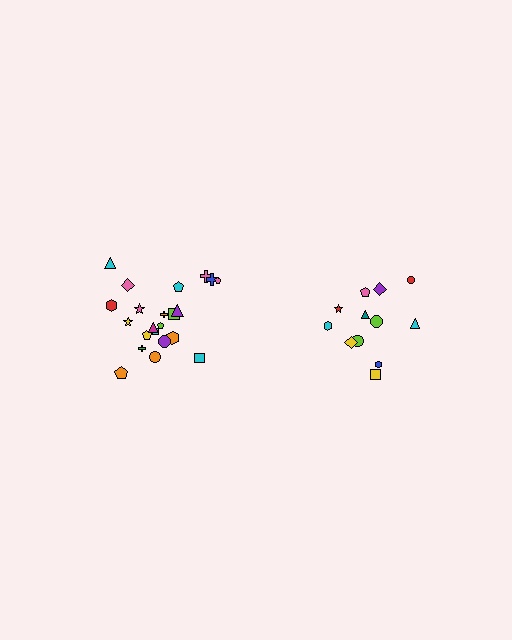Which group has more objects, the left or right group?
The left group.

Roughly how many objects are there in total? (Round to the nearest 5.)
Roughly 35 objects in total.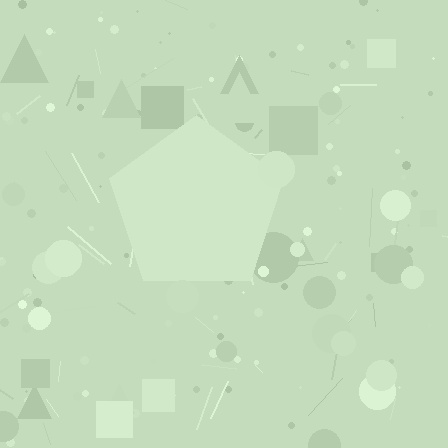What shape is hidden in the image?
A pentagon is hidden in the image.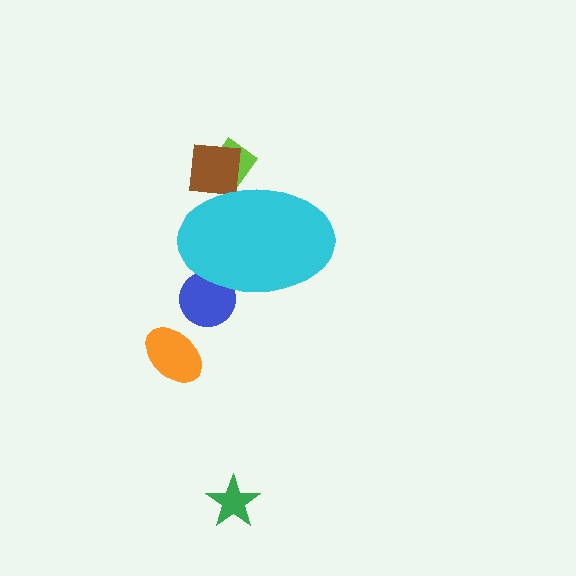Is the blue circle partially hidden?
Yes, the blue circle is partially hidden behind the cyan ellipse.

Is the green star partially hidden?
No, the green star is fully visible.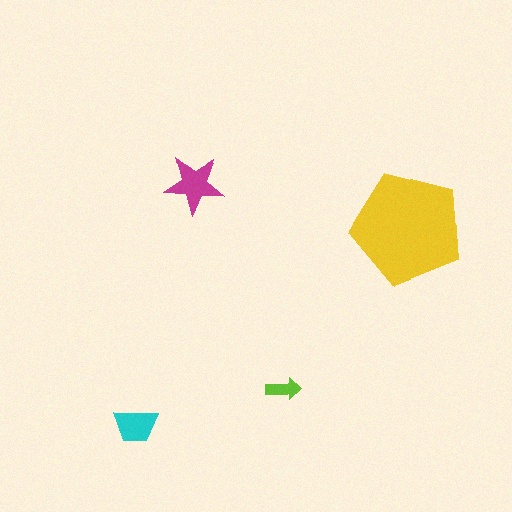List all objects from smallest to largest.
The lime arrow, the cyan trapezoid, the magenta star, the yellow pentagon.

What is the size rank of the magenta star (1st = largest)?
2nd.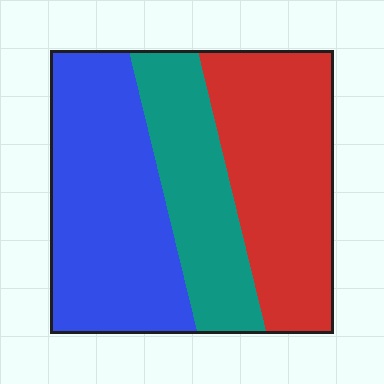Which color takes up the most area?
Blue, at roughly 40%.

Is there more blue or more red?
Blue.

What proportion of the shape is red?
Red takes up about three eighths (3/8) of the shape.